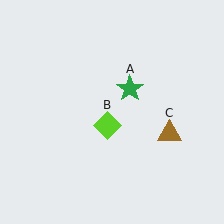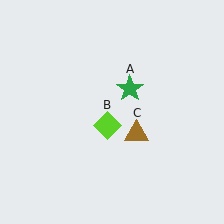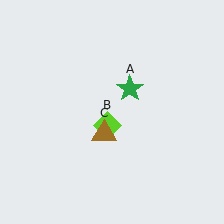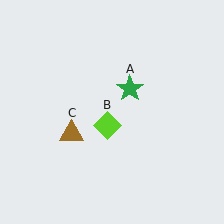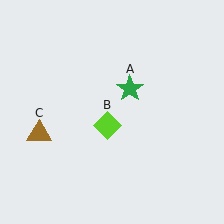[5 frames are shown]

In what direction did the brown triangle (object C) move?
The brown triangle (object C) moved left.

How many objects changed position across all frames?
1 object changed position: brown triangle (object C).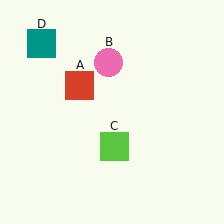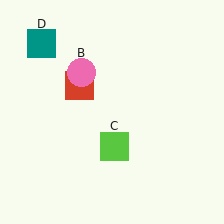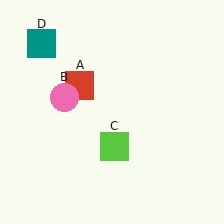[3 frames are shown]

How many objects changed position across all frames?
1 object changed position: pink circle (object B).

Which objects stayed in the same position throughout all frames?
Red square (object A) and lime square (object C) and teal square (object D) remained stationary.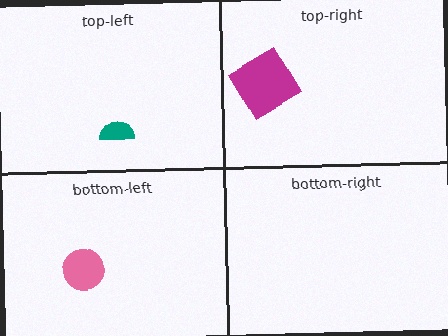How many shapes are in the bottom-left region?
1.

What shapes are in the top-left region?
The teal semicircle.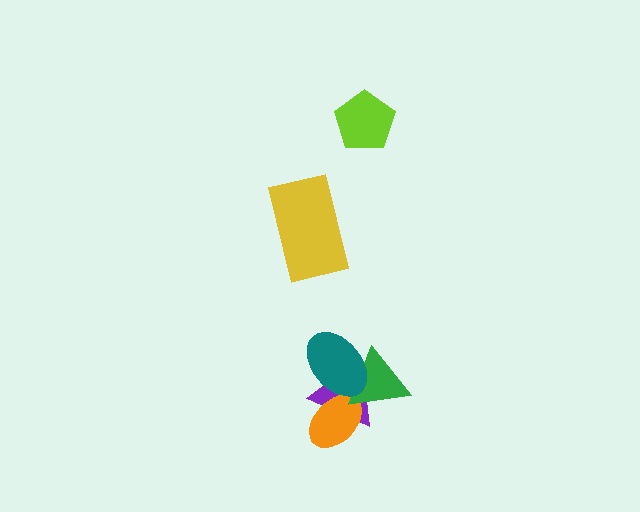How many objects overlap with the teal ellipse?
3 objects overlap with the teal ellipse.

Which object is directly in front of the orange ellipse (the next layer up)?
The green triangle is directly in front of the orange ellipse.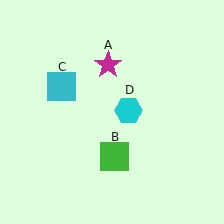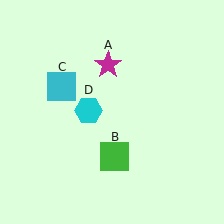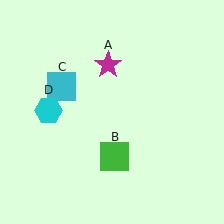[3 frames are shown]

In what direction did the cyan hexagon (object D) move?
The cyan hexagon (object D) moved left.